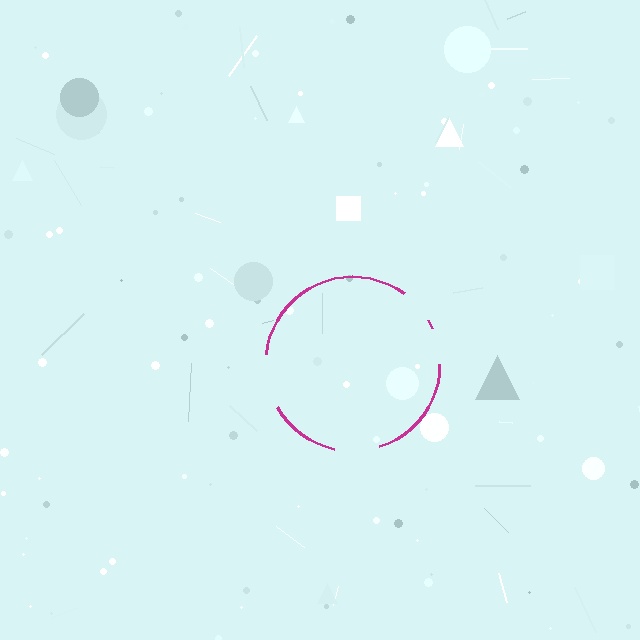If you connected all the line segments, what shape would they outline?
They would outline a circle.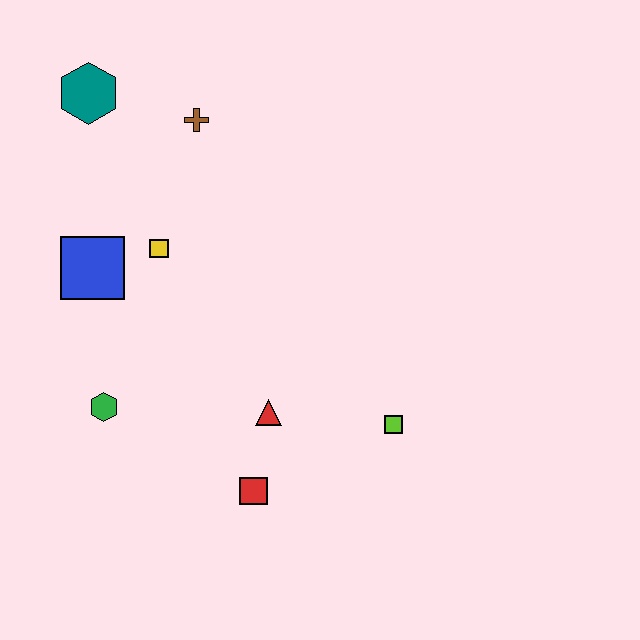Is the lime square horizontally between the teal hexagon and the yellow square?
No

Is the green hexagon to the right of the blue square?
Yes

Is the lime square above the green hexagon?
No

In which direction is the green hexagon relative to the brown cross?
The green hexagon is below the brown cross.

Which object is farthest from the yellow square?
The lime square is farthest from the yellow square.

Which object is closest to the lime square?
The red triangle is closest to the lime square.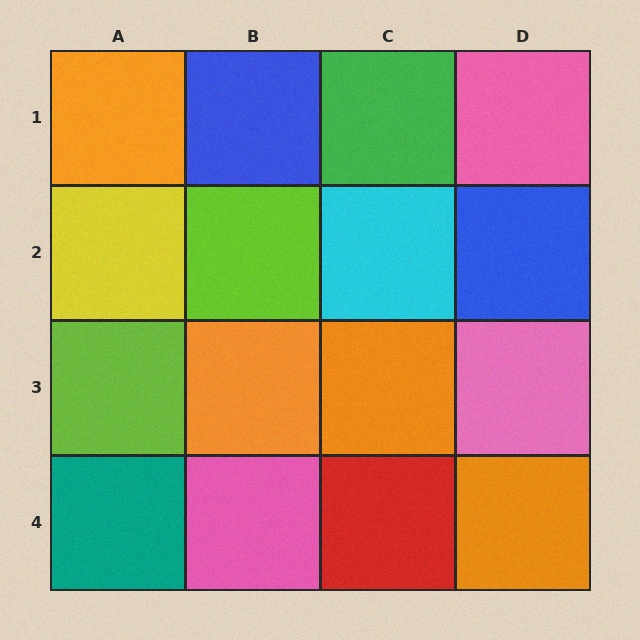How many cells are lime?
2 cells are lime.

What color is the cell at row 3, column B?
Orange.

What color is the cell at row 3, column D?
Pink.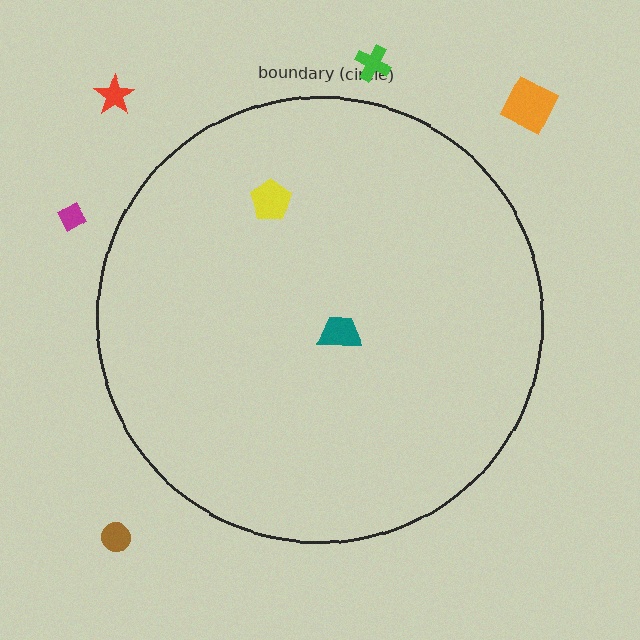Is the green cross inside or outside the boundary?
Outside.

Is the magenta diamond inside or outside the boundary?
Outside.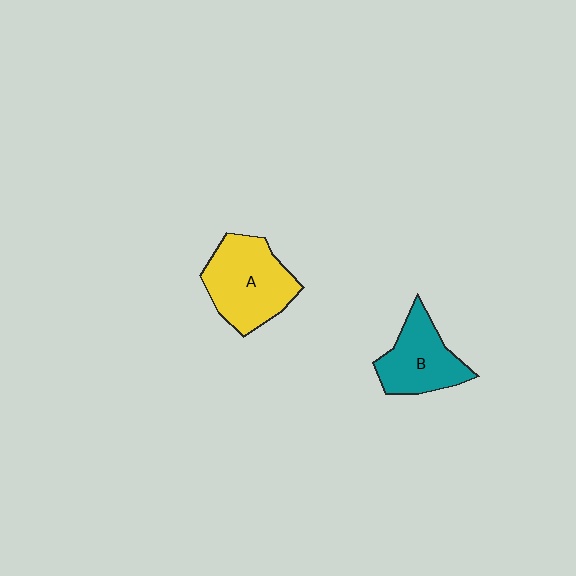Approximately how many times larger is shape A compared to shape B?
Approximately 1.3 times.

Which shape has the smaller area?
Shape B (teal).